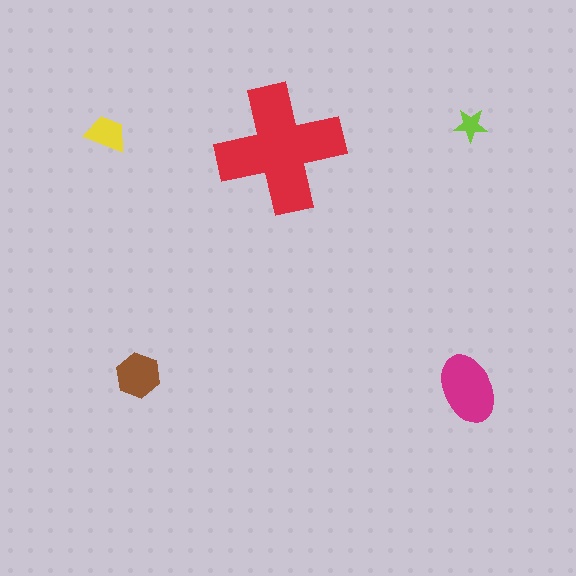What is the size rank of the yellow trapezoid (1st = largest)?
4th.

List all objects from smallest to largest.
The lime star, the yellow trapezoid, the brown hexagon, the magenta ellipse, the red cross.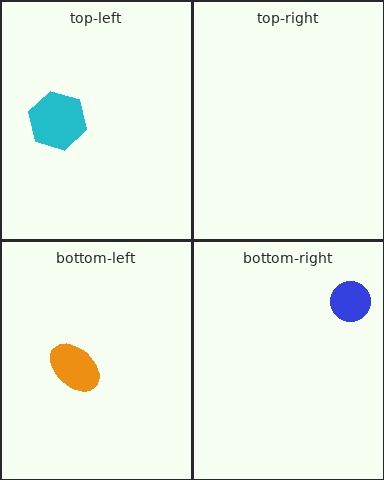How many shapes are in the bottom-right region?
1.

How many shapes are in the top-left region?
1.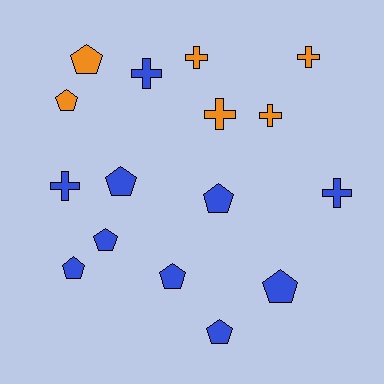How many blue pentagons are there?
There are 7 blue pentagons.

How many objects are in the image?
There are 16 objects.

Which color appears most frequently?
Blue, with 10 objects.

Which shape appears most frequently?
Pentagon, with 9 objects.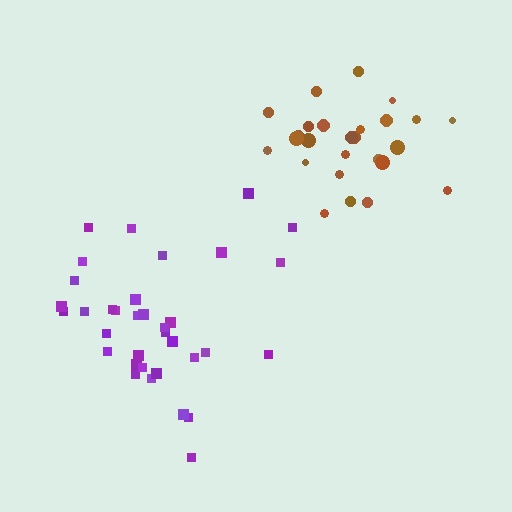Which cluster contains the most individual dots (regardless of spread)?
Purple (35).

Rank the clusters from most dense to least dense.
brown, purple.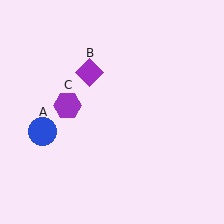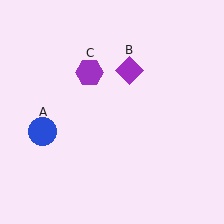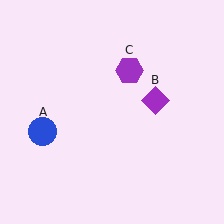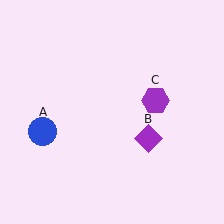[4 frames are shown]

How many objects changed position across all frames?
2 objects changed position: purple diamond (object B), purple hexagon (object C).